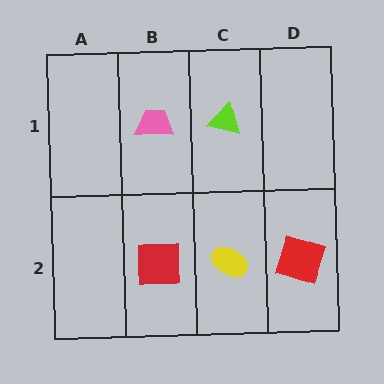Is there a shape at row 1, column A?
No, that cell is empty.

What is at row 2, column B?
A red square.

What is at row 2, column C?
A yellow ellipse.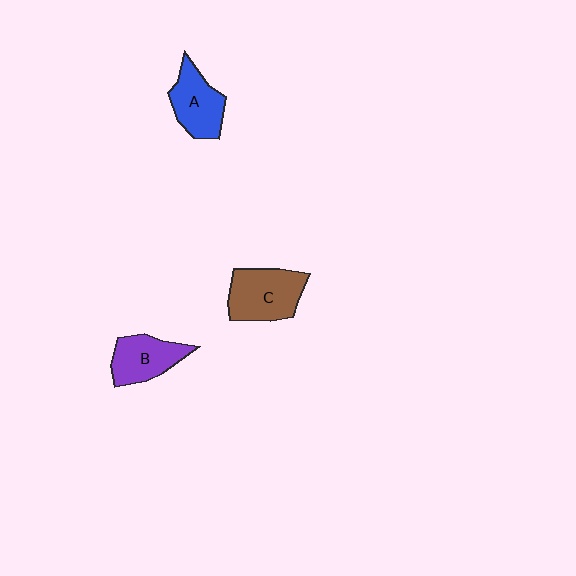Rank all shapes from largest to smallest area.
From largest to smallest: C (brown), A (blue), B (purple).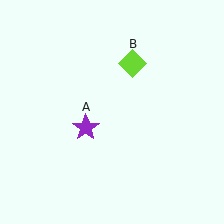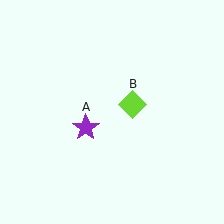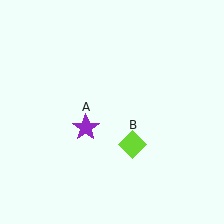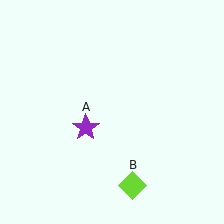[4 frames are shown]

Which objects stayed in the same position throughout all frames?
Purple star (object A) remained stationary.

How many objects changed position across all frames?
1 object changed position: lime diamond (object B).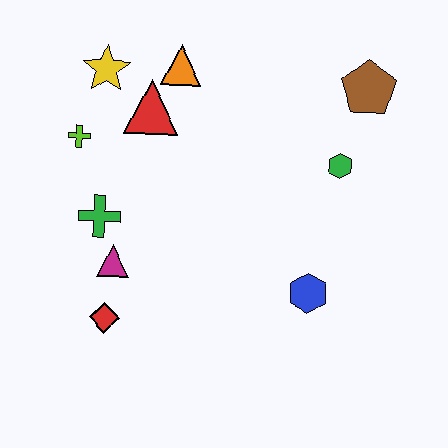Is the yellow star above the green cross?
Yes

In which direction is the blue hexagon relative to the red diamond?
The blue hexagon is to the right of the red diamond.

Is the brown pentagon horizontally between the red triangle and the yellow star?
No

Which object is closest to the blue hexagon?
The green hexagon is closest to the blue hexagon.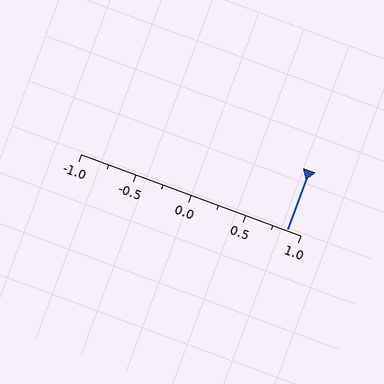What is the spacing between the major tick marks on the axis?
The major ticks are spaced 0.5 apart.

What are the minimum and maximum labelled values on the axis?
The axis runs from -1.0 to 1.0.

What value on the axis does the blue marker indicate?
The marker indicates approximately 0.88.